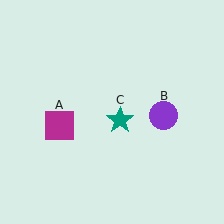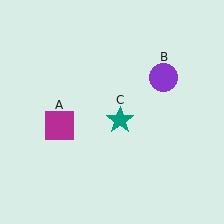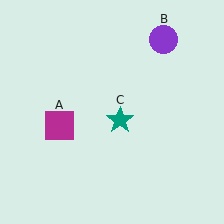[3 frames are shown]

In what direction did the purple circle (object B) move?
The purple circle (object B) moved up.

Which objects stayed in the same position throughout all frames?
Magenta square (object A) and teal star (object C) remained stationary.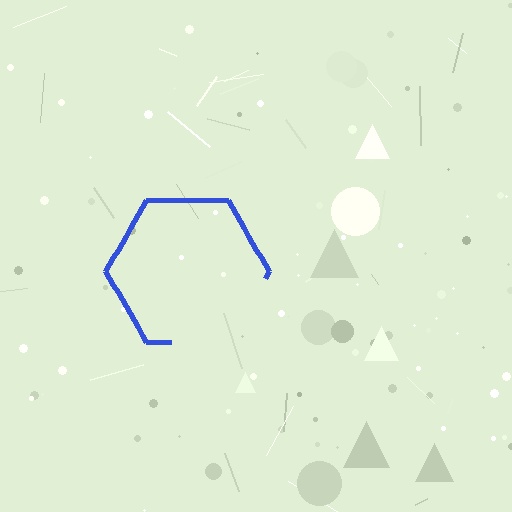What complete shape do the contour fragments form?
The contour fragments form a hexagon.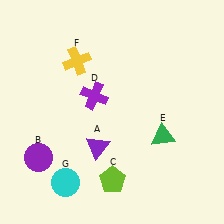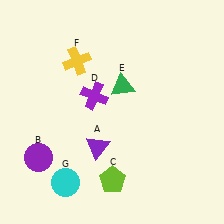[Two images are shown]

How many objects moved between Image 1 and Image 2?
1 object moved between the two images.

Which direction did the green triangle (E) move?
The green triangle (E) moved up.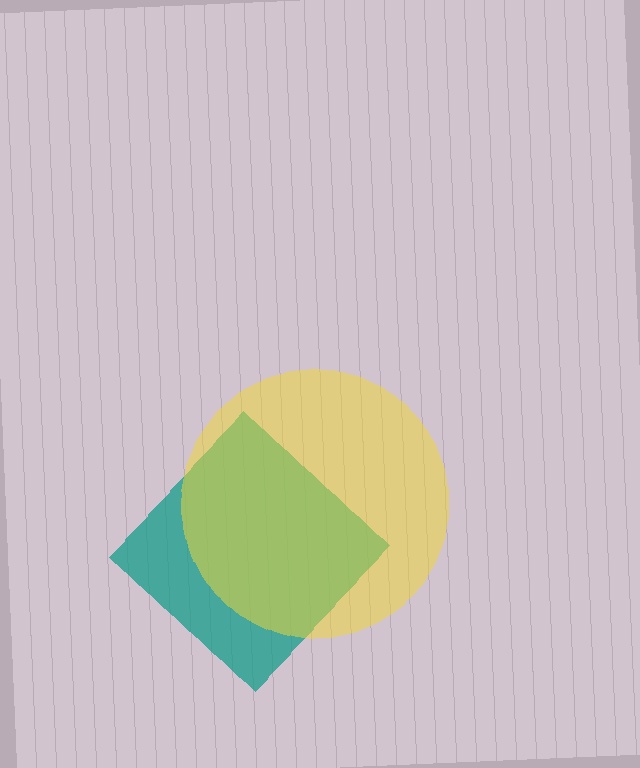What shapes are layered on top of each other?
The layered shapes are: a teal diamond, a yellow circle.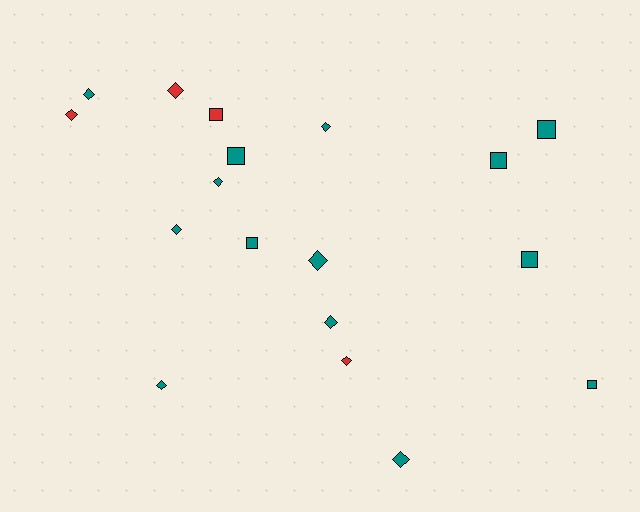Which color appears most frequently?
Teal, with 14 objects.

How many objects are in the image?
There are 18 objects.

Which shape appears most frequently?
Diamond, with 11 objects.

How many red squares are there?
There is 1 red square.